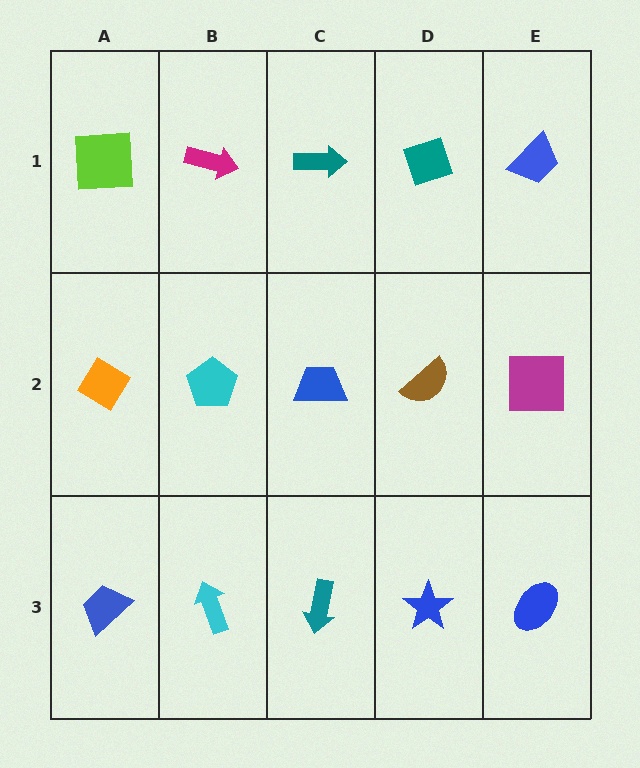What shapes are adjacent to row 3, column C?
A blue trapezoid (row 2, column C), a cyan arrow (row 3, column B), a blue star (row 3, column D).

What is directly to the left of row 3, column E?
A blue star.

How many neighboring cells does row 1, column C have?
3.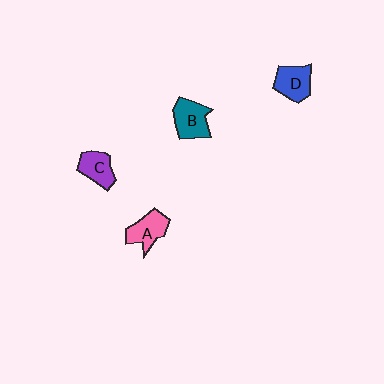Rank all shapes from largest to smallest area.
From largest to smallest: B (teal), D (blue), A (pink), C (purple).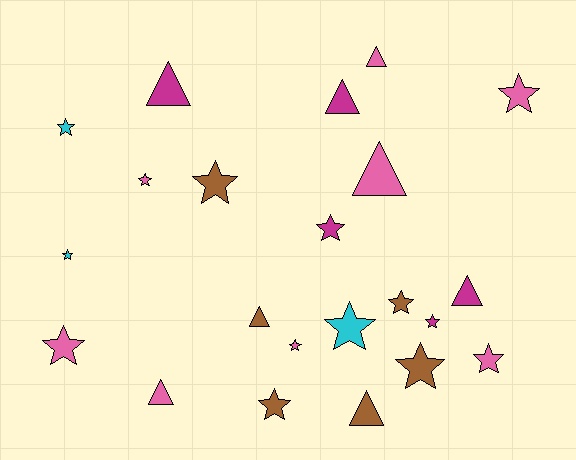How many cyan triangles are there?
There are no cyan triangles.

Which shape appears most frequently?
Star, with 14 objects.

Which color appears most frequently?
Pink, with 8 objects.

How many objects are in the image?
There are 22 objects.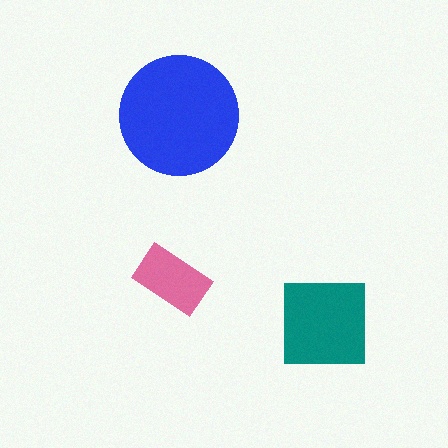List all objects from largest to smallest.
The blue circle, the teal square, the pink rectangle.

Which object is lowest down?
The teal square is bottommost.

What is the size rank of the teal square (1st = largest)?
2nd.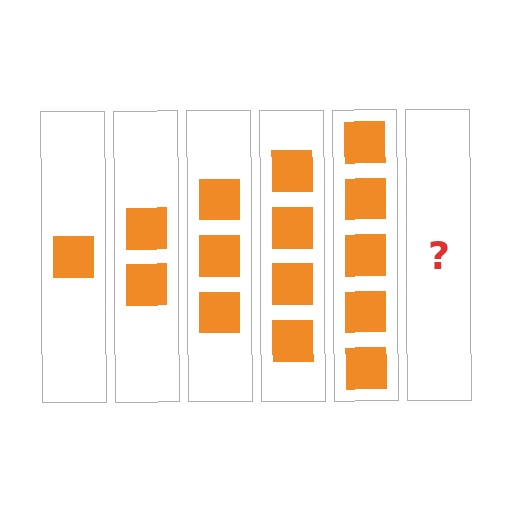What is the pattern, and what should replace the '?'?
The pattern is that each step adds one more square. The '?' should be 6 squares.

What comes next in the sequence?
The next element should be 6 squares.